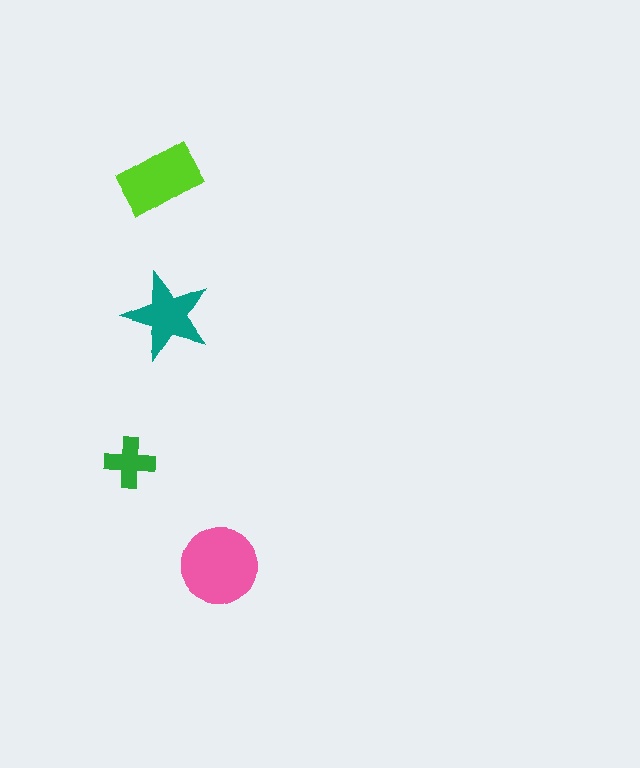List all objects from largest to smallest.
The pink circle, the lime rectangle, the teal star, the green cross.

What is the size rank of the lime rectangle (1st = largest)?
2nd.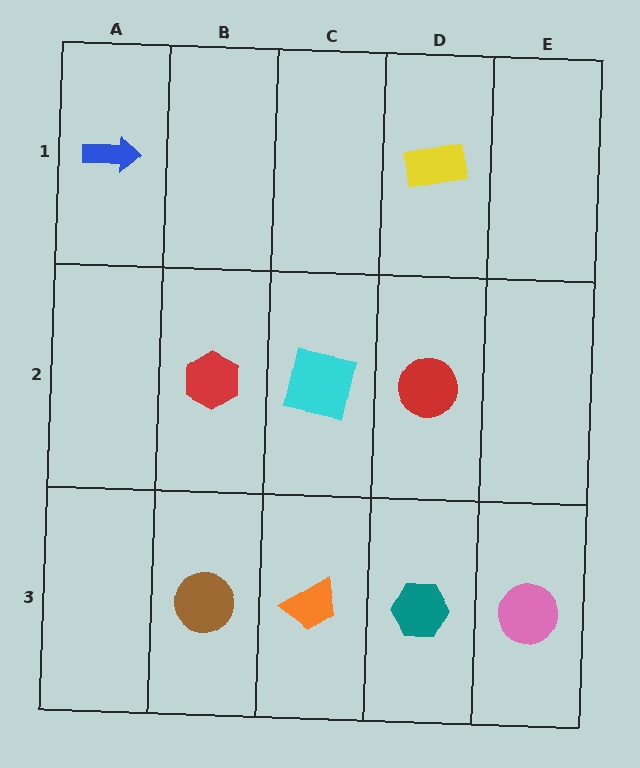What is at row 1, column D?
A yellow rectangle.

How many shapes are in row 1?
2 shapes.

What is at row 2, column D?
A red circle.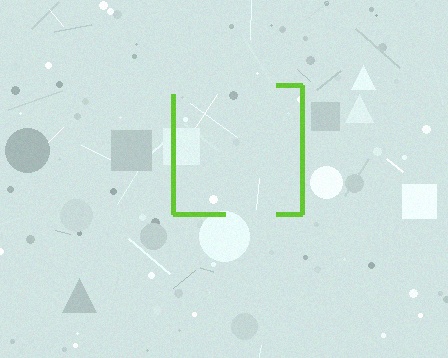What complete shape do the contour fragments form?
The contour fragments form a square.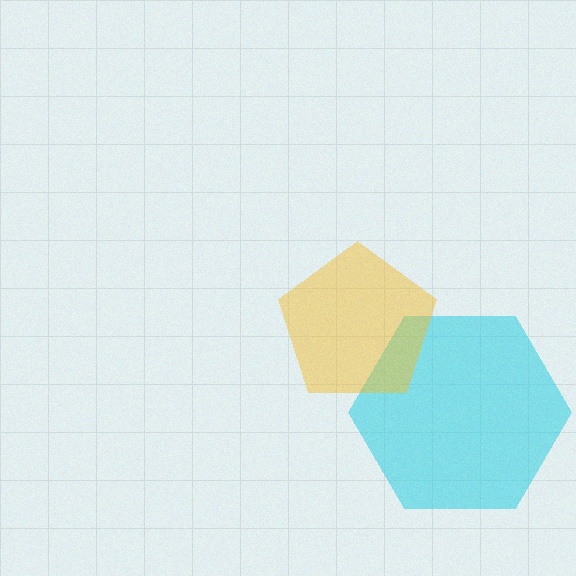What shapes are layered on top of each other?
The layered shapes are: a cyan hexagon, a yellow pentagon.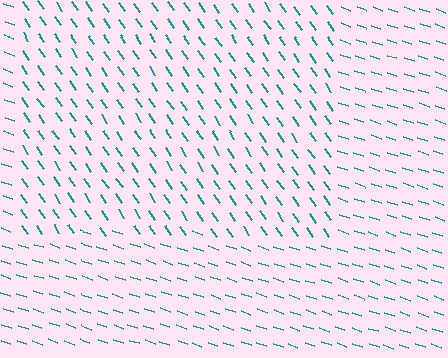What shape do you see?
I see a rectangle.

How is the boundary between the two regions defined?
The boundary is defined purely by a change in line orientation (approximately 36 degrees difference). All lines are the same color and thickness.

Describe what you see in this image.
The image is filled with small teal line segments. A rectangle region in the image has lines oriented differently from the surrounding lines, creating a visible texture boundary.